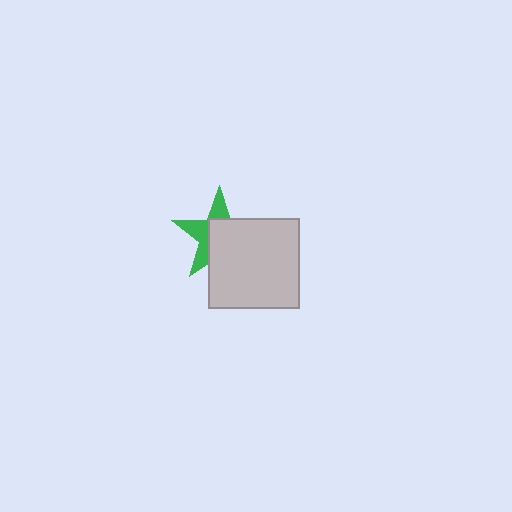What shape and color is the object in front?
The object in front is a light gray square.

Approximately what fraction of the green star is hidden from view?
Roughly 60% of the green star is hidden behind the light gray square.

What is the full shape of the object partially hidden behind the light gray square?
The partially hidden object is a green star.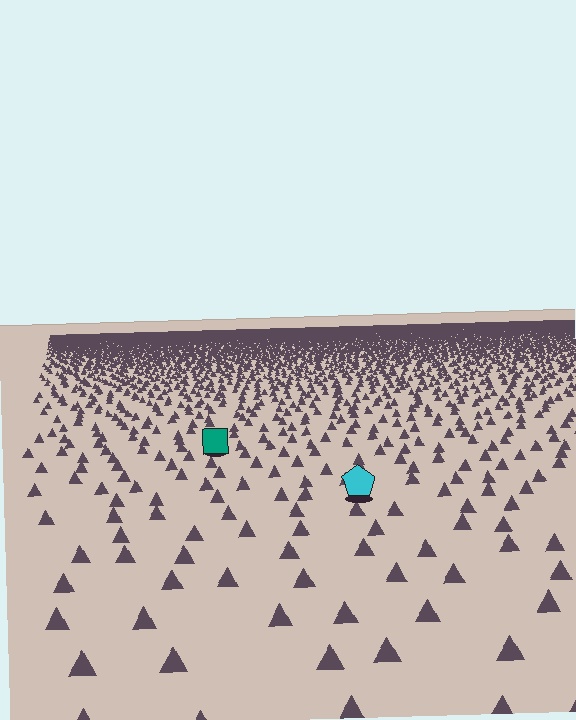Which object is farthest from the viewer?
The teal square is farthest from the viewer. It appears smaller and the ground texture around it is denser.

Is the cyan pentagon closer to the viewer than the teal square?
Yes. The cyan pentagon is closer — you can tell from the texture gradient: the ground texture is coarser near it.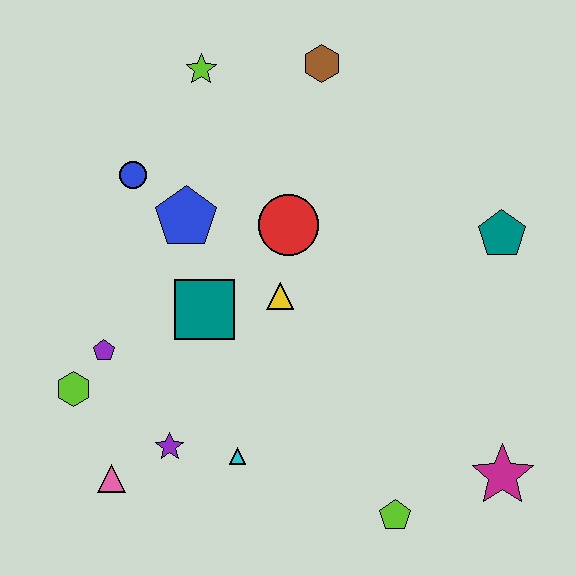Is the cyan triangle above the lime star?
No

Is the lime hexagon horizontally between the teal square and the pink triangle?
No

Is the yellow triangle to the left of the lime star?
No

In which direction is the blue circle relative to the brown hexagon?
The blue circle is to the left of the brown hexagon.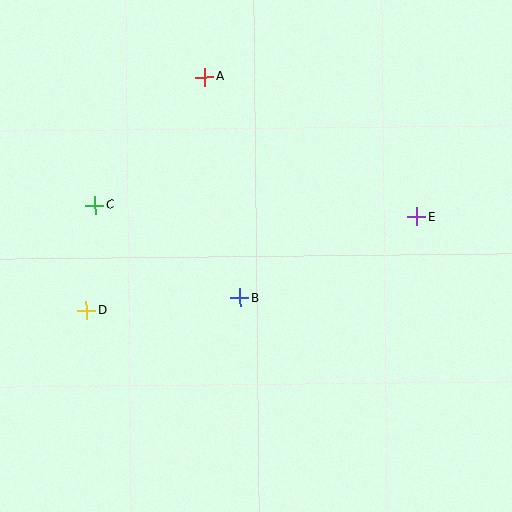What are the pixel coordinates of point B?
Point B is at (240, 298).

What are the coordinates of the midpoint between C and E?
The midpoint between C and E is at (256, 211).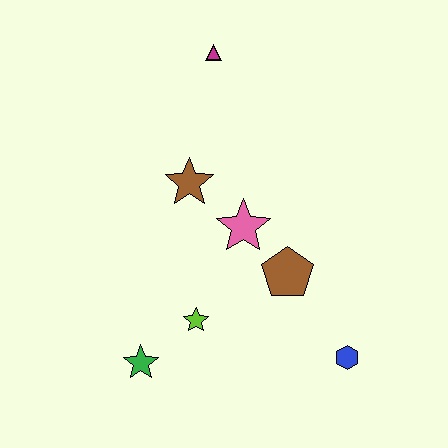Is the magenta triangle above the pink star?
Yes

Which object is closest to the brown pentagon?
The pink star is closest to the brown pentagon.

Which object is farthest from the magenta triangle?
The blue hexagon is farthest from the magenta triangle.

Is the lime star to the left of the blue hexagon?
Yes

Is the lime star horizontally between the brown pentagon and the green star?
Yes